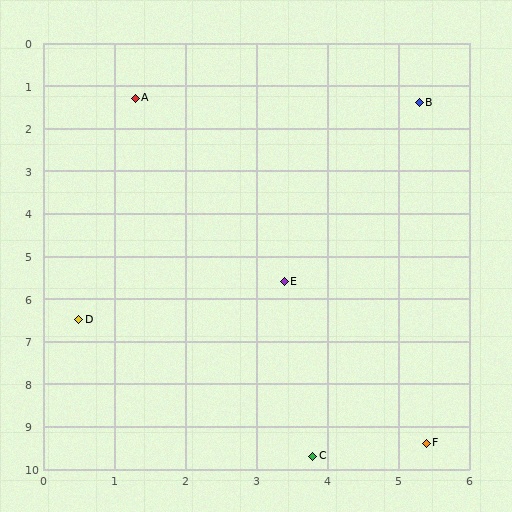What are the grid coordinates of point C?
Point C is at approximately (3.8, 9.7).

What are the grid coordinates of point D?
Point D is at approximately (0.5, 6.5).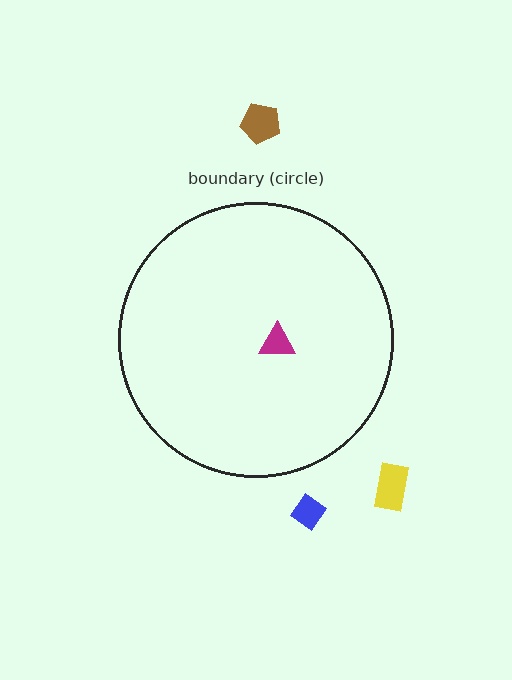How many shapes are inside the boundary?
1 inside, 3 outside.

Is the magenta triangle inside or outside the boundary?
Inside.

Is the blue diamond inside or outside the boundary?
Outside.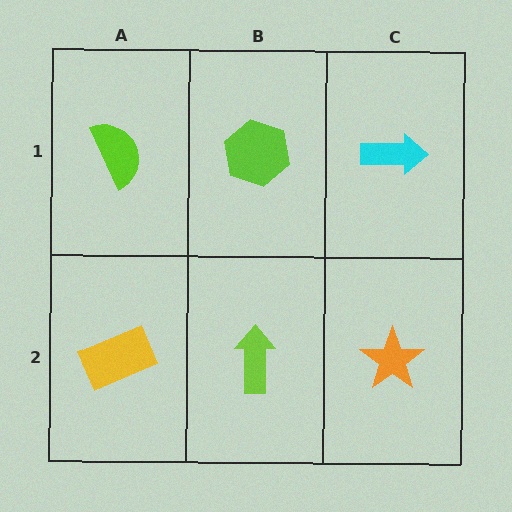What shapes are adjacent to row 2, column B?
A lime hexagon (row 1, column B), a yellow rectangle (row 2, column A), an orange star (row 2, column C).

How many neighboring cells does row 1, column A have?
2.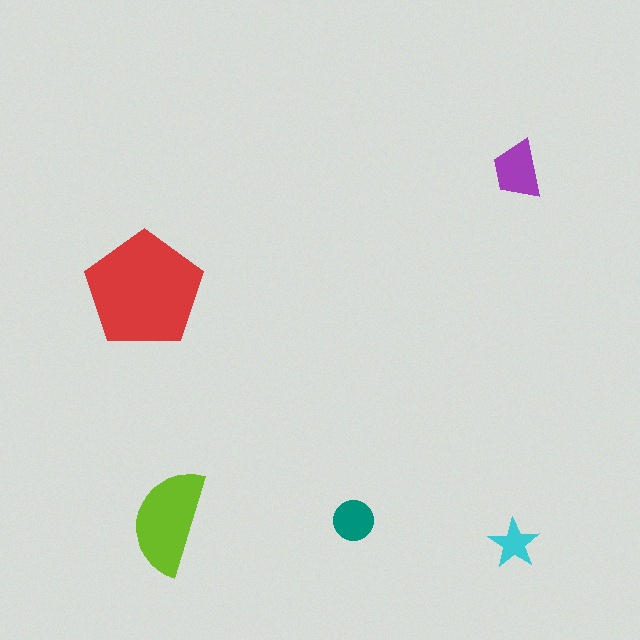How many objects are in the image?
There are 5 objects in the image.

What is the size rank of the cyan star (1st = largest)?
5th.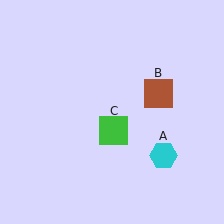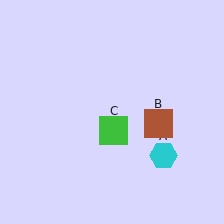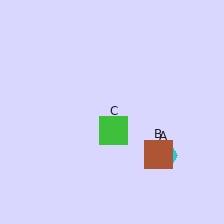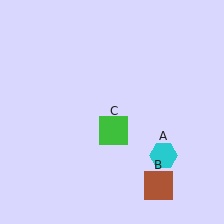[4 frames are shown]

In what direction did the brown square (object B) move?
The brown square (object B) moved down.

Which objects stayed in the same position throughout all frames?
Cyan hexagon (object A) and green square (object C) remained stationary.